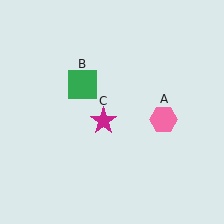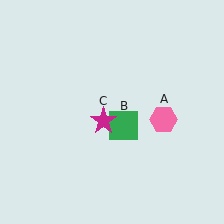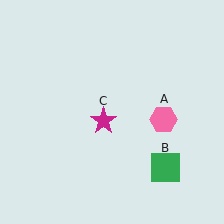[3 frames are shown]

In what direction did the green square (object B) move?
The green square (object B) moved down and to the right.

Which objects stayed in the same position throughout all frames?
Pink hexagon (object A) and magenta star (object C) remained stationary.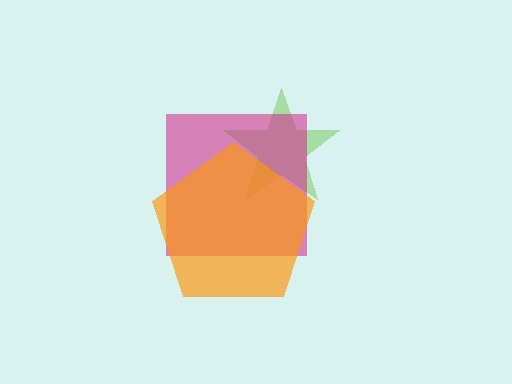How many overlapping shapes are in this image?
There are 3 overlapping shapes in the image.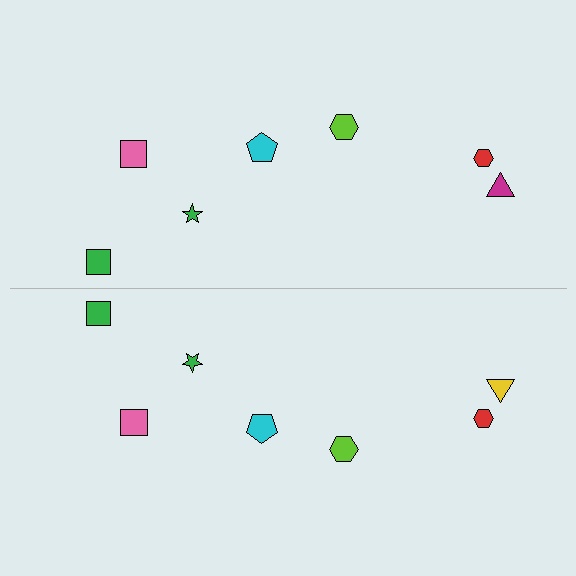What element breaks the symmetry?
The yellow triangle on the bottom side breaks the symmetry — its mirror counterpart is magenta.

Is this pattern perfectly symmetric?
No, the pattern is not perfectly symmetric. The yellow triangle on the bottom side breaks the symmetry — its mirror counterpart is magenta.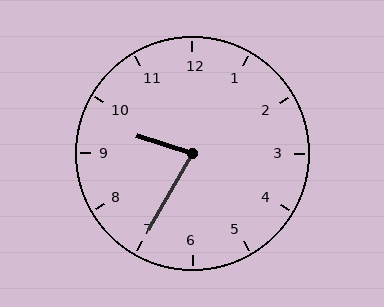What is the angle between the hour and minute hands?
Approximately 78 degrees.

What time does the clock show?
9:35.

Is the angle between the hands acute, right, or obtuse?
It is acute.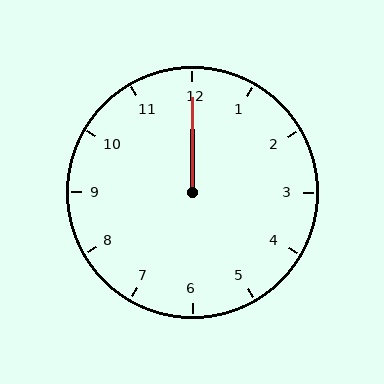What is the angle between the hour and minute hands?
Approximately 0 degrees.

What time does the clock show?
12:00.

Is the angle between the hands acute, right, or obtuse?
It is acute.